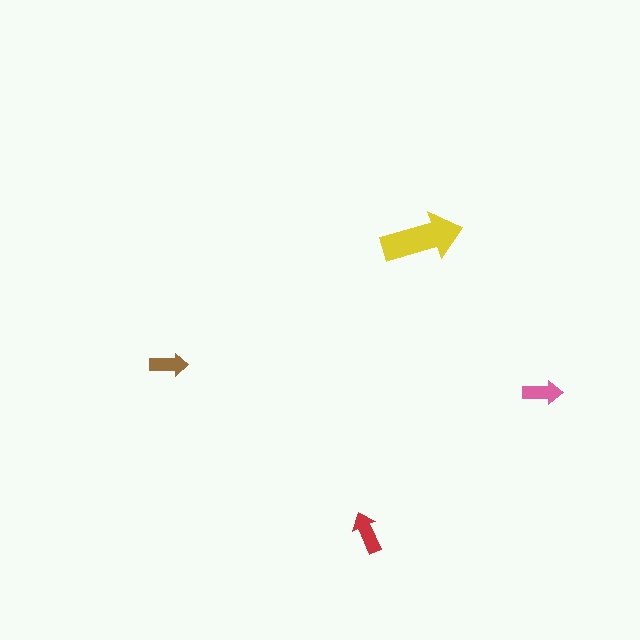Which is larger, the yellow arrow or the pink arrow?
The yellow one.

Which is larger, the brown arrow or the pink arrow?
The pink one.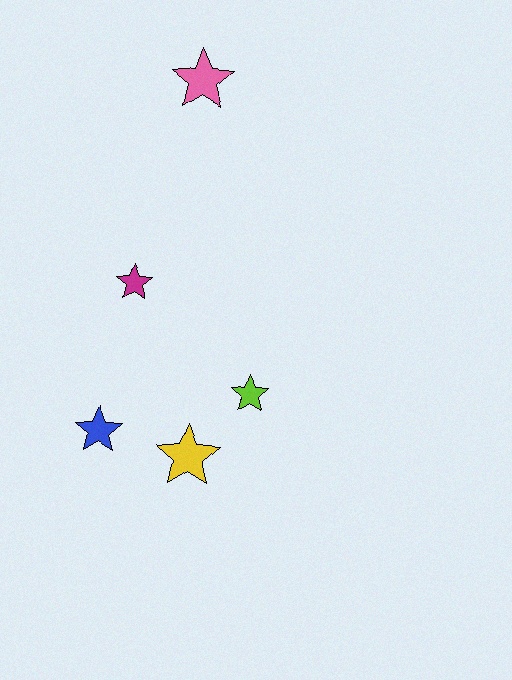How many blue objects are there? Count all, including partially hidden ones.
There is 1 blue object.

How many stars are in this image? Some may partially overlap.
There are 5 stars.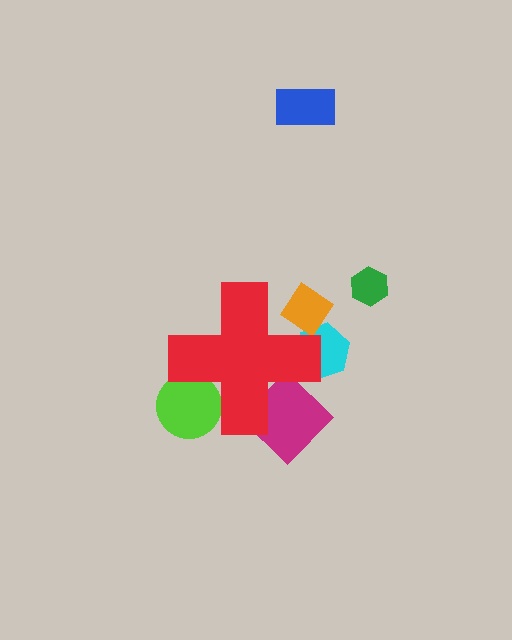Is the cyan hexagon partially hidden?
Yes, the cyan hexagon is partially hidden behind the red cross.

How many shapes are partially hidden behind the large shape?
4 shapes are partially hidden.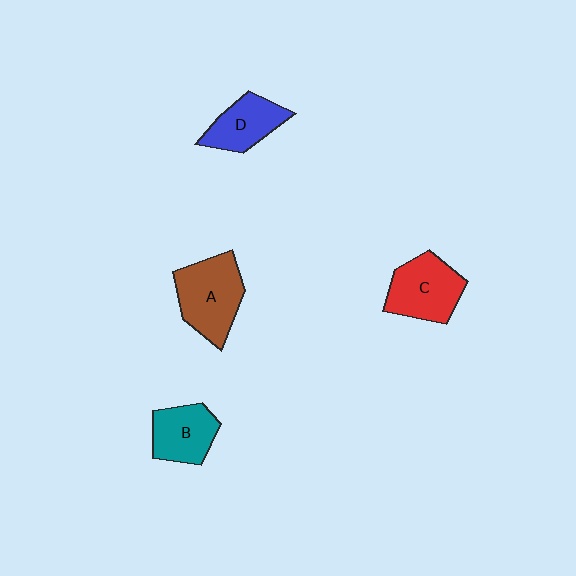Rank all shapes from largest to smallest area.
From largest to smallest: A (brown), C (red), B (teal), D (blue).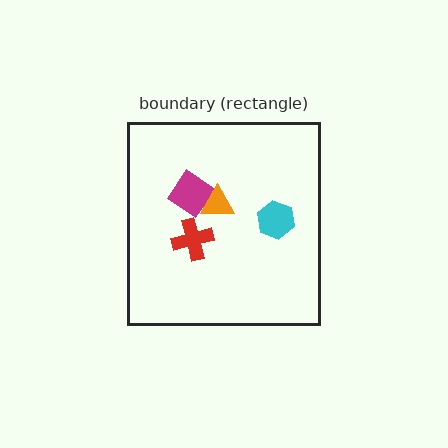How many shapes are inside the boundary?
4 inside, 0 outside.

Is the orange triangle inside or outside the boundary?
Inside.